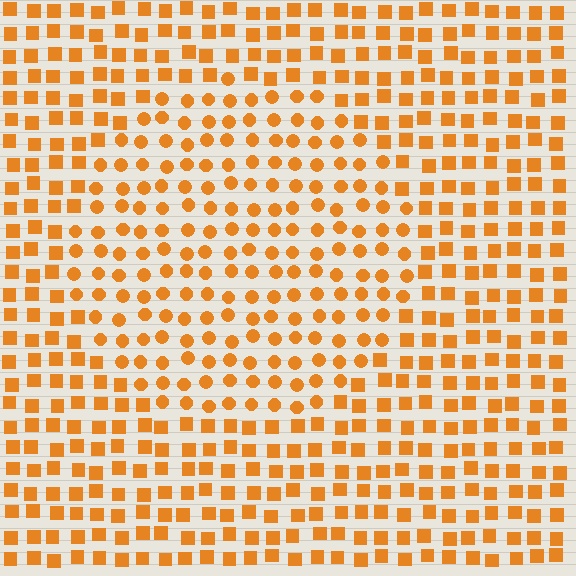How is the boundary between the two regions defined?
The boundary is defined by a change in element shape: circles inside vs. squares outside. All elements share the same color and spacing.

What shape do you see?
I see a circle.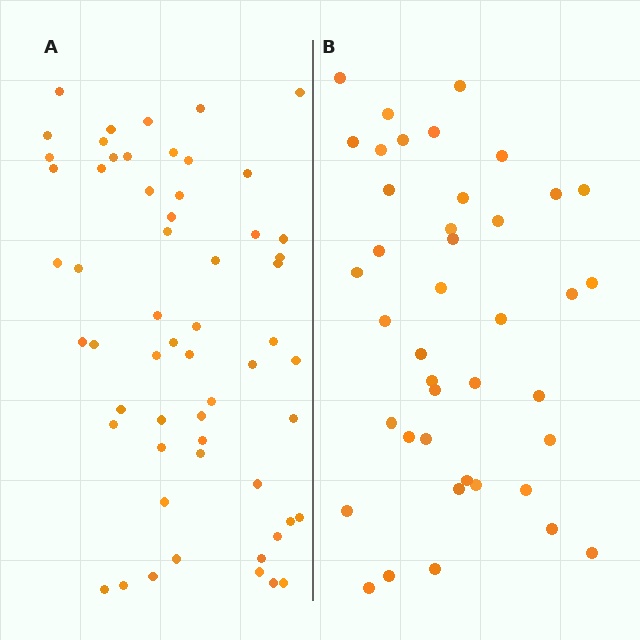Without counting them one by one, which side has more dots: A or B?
Region A (the left region) has more dots.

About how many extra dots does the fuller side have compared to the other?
Region A has approximately 15 more dots than region B.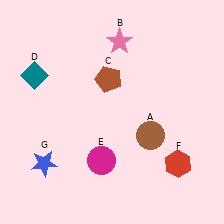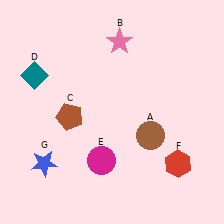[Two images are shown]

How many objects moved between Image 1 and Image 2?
1 object moved between the two images.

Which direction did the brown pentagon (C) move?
The brown pentagon (C) moved left.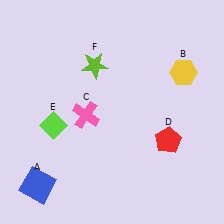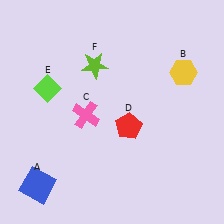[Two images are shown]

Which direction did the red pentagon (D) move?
The red pentagon (D) moved left.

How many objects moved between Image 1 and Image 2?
2 objects moved between the two images.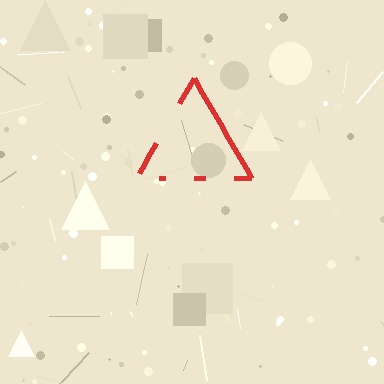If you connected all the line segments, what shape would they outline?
They would outline a triangle.